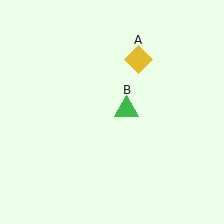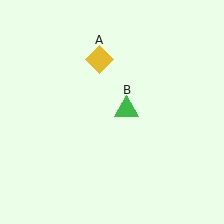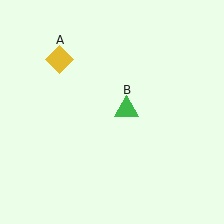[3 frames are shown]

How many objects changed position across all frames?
1 object changed position: yellow diamond (object A).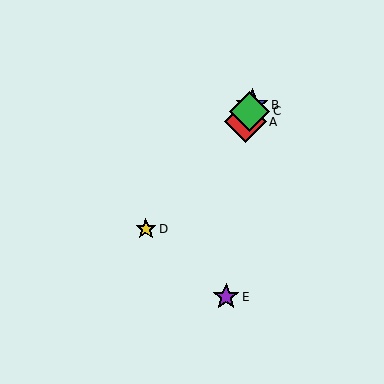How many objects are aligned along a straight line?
3 objects (A, B, C) are aligned along a straight line.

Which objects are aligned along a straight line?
Objects A, B, C are aligned along a straight line.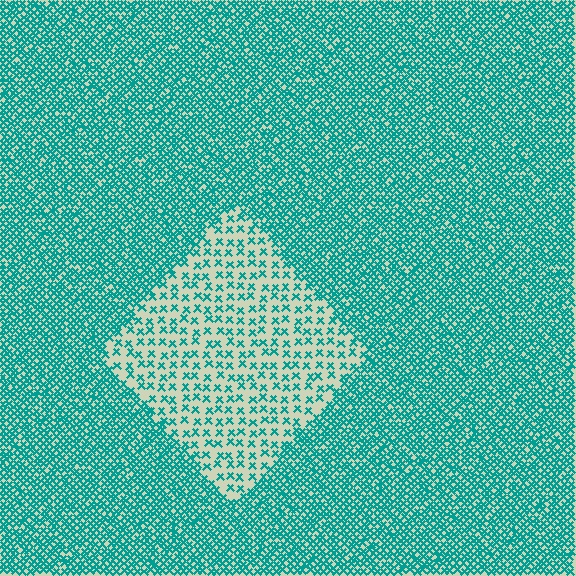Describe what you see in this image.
The image contains small teal elements arranged at two different densities. A diamond-shaped region is visible where the elements are less densely packed than the surrounding area.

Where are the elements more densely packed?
The elements are more densely packed outside the diamond boundary.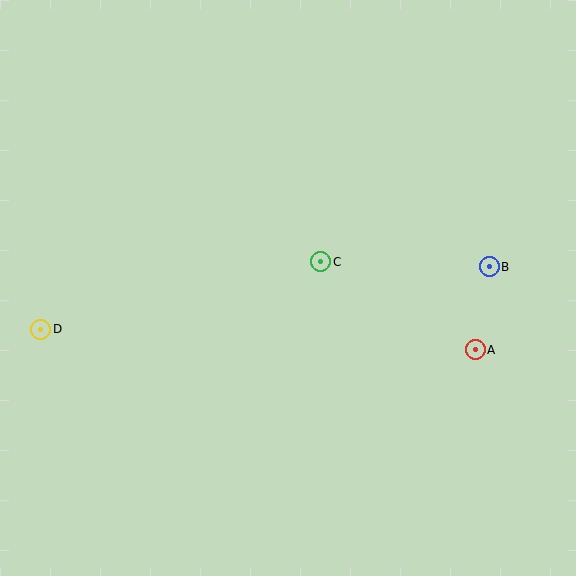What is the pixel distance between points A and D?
The distance between A and D is 435 pixels.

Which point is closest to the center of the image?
Point C at (321, 262) is closest to the center.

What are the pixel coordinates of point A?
Point A is at (475, 350).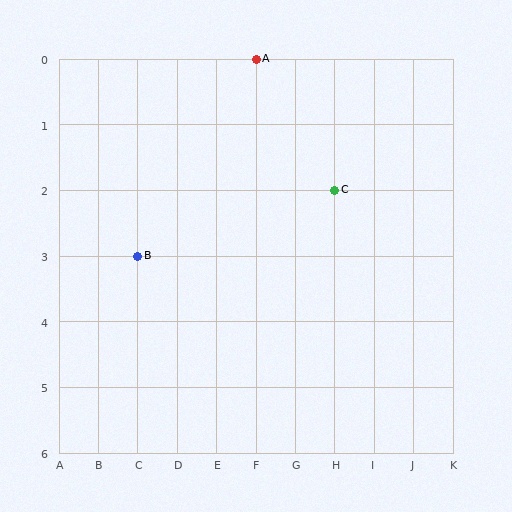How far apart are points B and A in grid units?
Points B and A are 3 columns and 3 rows apart (about 4.2 grid units diagonally).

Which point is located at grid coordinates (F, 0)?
Point A is at (F, 0).